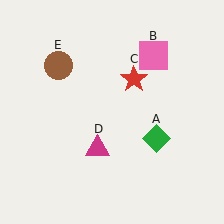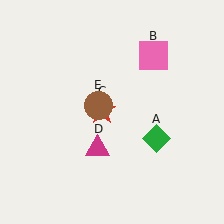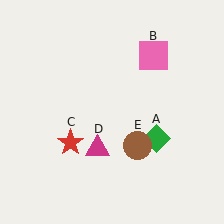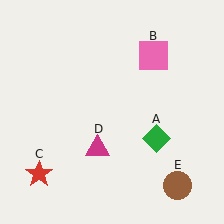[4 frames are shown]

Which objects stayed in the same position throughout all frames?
Green diamond (object A) and pink square (object B) and magenta triangle (object D) remained stationary.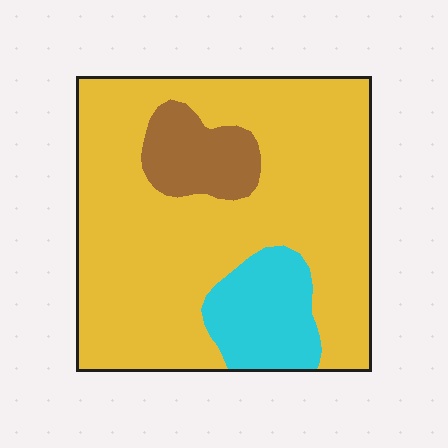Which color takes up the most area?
Yellow, at roughly 75%.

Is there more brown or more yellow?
Yellow.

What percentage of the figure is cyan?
Cyan takes up about one eighth (1/8) of the figure.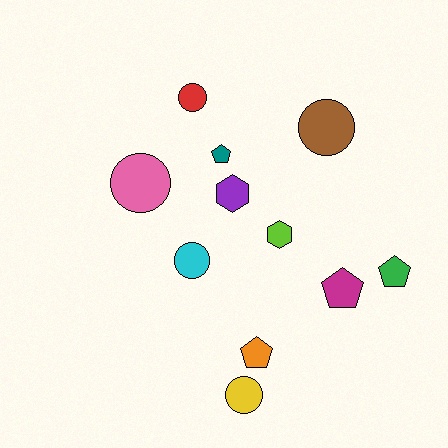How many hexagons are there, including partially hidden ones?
There are 2 hexagons.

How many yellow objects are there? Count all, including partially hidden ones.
There is 1 yellow object.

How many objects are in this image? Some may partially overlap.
There are 11 objects.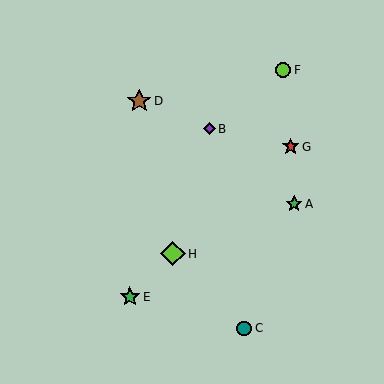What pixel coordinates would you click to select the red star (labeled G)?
Click at (291, 147) to select the red star G.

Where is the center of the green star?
The center of the green star is at (294, 204).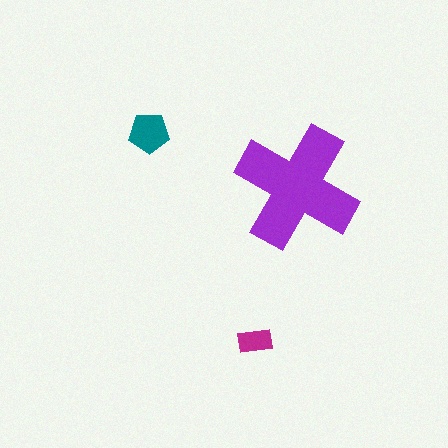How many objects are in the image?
There are 3 objects in the image.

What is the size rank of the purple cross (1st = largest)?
1st.